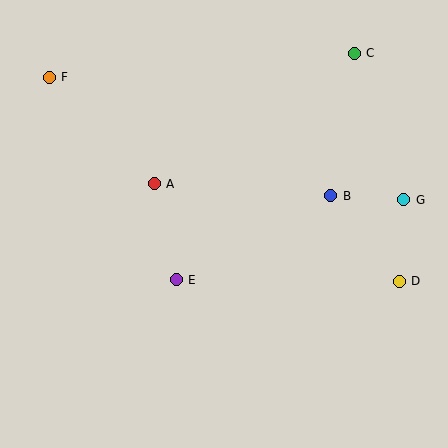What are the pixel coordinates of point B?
Point B is at (331, 196).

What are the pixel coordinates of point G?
Point G is at (404, 200).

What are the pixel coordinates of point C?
Point C is at (354, 53).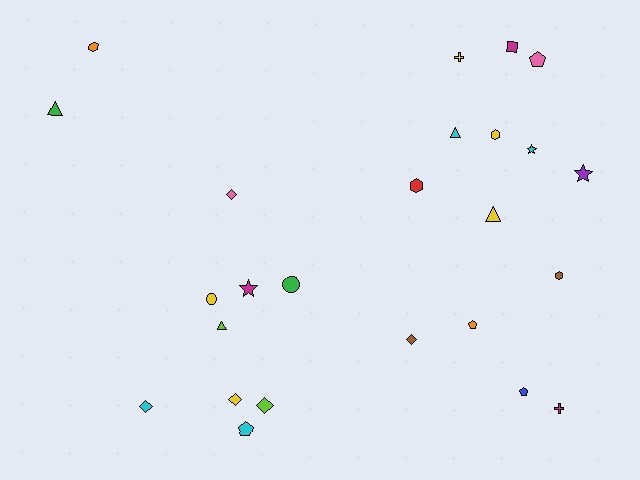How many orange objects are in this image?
There are 2 orange objects.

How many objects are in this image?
There are 25 objects.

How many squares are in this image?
There is 1 square.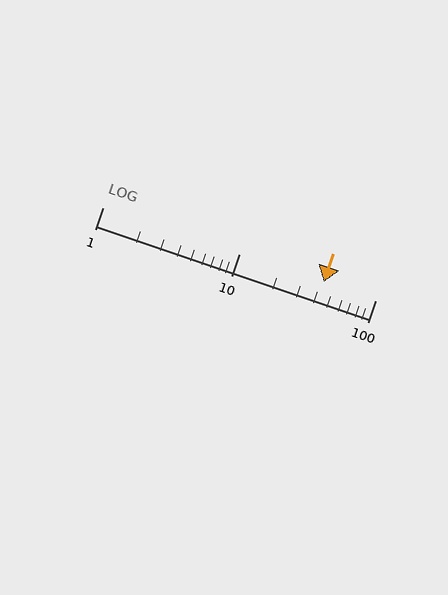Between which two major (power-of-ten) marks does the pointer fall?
The pointer is between 10 and 100.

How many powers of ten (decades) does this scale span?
The scale spans 2 decades, from 1 to 100.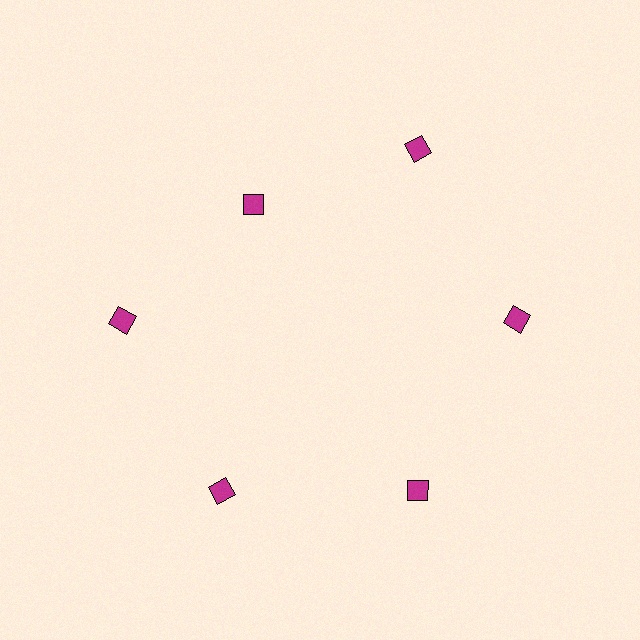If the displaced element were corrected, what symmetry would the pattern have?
It would have 6-fold rotational symmetry — the pattern would map onto itself every 60 degrees.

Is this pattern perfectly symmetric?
No. The 6 magenta diamonds are arranged in a ring, but one element near the 11 o'clock position is pulled inward toward the center, breaking the 6-fold rotational symmetry.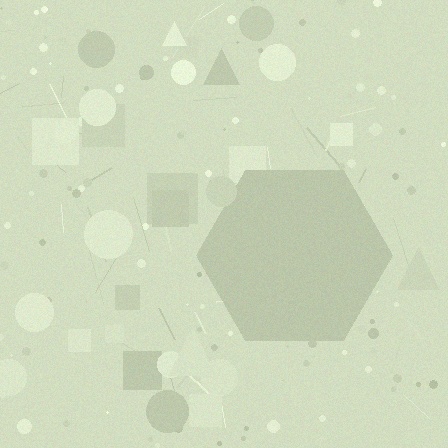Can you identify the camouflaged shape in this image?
The camouflaged shape is a hexagon.